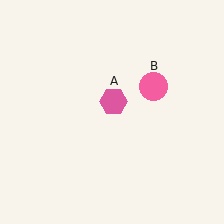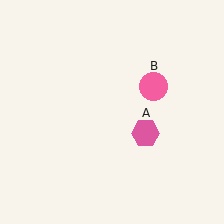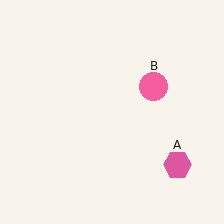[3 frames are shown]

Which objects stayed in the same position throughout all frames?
Pink circle (object B) remained stationary.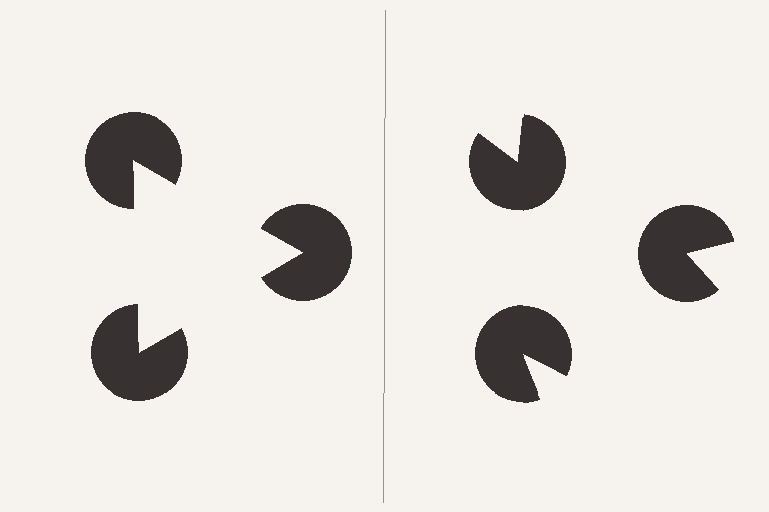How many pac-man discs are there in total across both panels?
6 — 3 on each side.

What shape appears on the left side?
An illusory triangle.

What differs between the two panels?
The pac-man discs are positioned identically on both sides; only the wedge orientations differ. On the left they align to a triangle; on the right they are misaligned.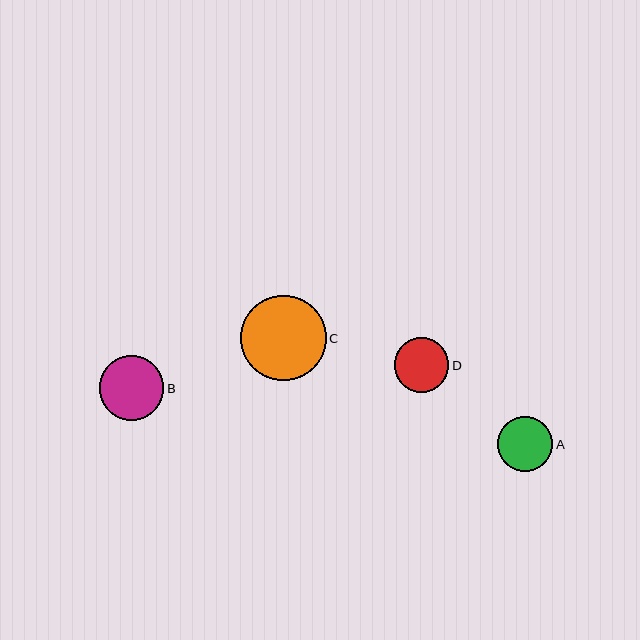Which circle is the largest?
Circle C is the largest with a size of approximately 86 pixels.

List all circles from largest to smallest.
From largest to smallest: C, B, A, D.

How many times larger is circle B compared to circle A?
Circle B is approximately 1.2 times the size of circle A.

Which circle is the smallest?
Circle D is the smallest with a size of approximately 55 pixels.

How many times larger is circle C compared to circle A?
Circle C is approximately 1.6 times the size of circle A.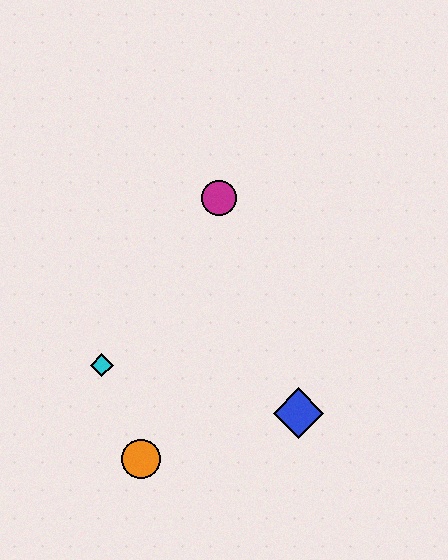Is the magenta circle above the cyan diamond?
Yes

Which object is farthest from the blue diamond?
The magenta circle is farthest from the blue diamond.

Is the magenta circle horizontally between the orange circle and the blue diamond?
Yes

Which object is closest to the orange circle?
The cyan diamond is closest to the orange circle.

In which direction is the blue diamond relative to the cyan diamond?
The blue diamond is to the right of the cyan diamond.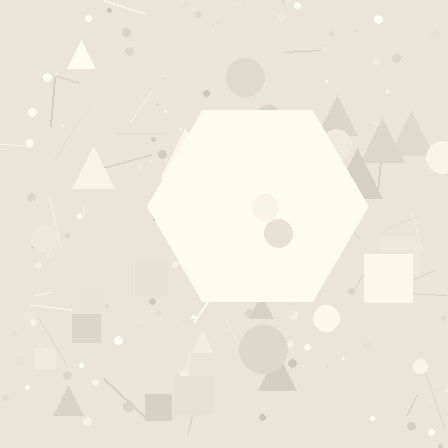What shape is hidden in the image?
A hexagon is hidden in the image.